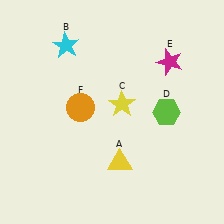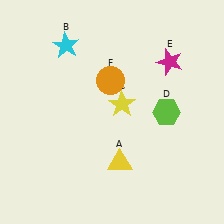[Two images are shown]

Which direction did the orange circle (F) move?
The orange circle (F) moved right.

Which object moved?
The orange circle (F) moved right.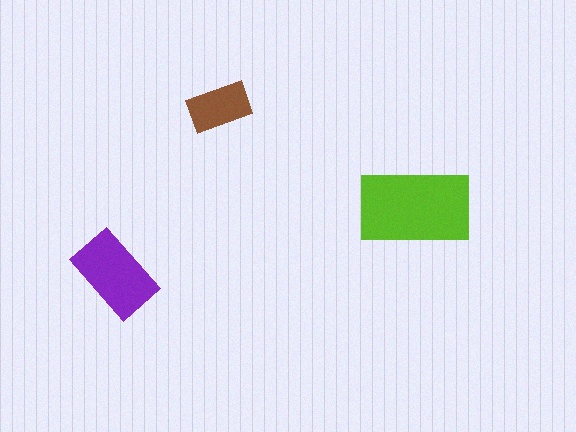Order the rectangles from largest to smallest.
the lime one, the purple one, the brown one.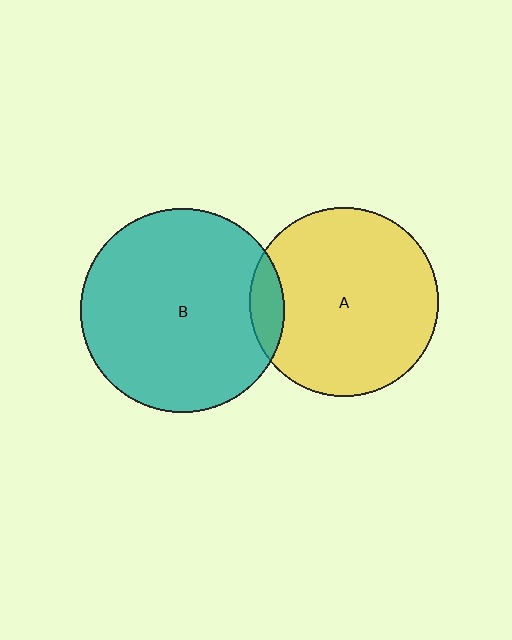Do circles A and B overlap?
Yes.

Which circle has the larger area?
Circle B (teal).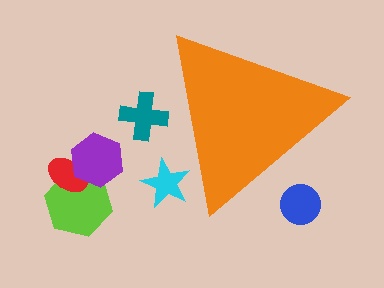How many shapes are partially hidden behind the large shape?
3 shapes are partially hidden.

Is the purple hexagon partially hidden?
No, the purple hexagon is fully visible.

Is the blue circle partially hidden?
Yes, the blue circle is partially hidden behind the orange triangle.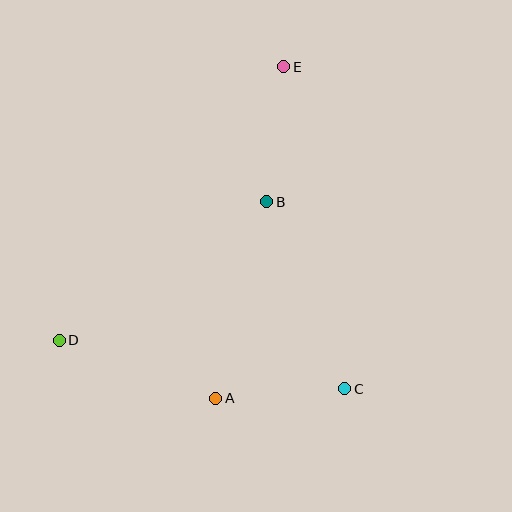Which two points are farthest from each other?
Points D and E are farthest from each other.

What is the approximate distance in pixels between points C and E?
The distance between C and E is approximately 328 pixels.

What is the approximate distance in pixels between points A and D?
The distance between A and D is approximately 167 pixels.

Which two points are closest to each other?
Points A and C are closest to each other.